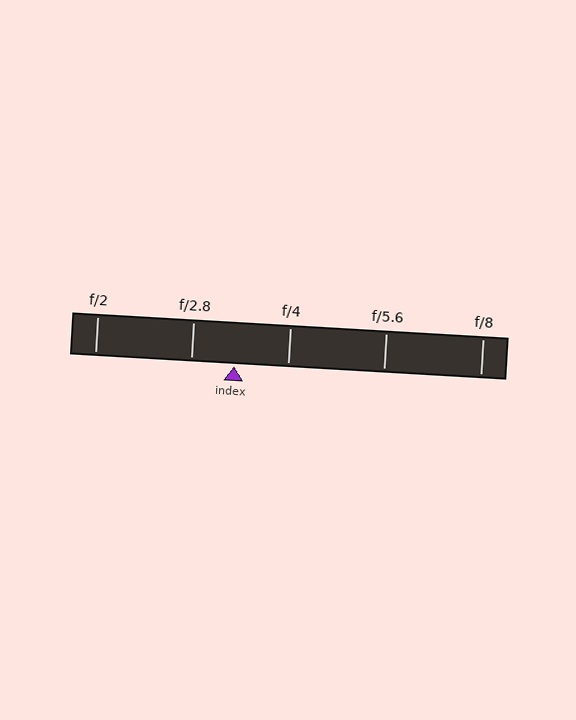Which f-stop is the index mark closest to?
The index mark is closest to f/2.8.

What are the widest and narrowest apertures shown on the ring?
The widest aperture shown is f/2 and the narrowest is f/8.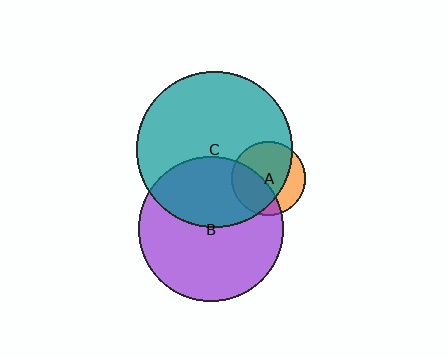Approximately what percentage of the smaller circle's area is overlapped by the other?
Approximately 40%.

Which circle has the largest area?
Circle C (teal).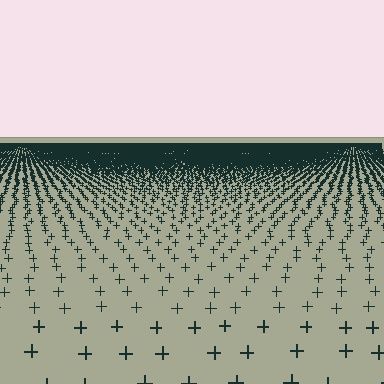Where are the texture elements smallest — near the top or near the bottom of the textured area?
Near the top.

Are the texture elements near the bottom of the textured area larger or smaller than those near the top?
Larger. Near the bottom, elements are closer to the viewer and appear at a bigger on-screen size.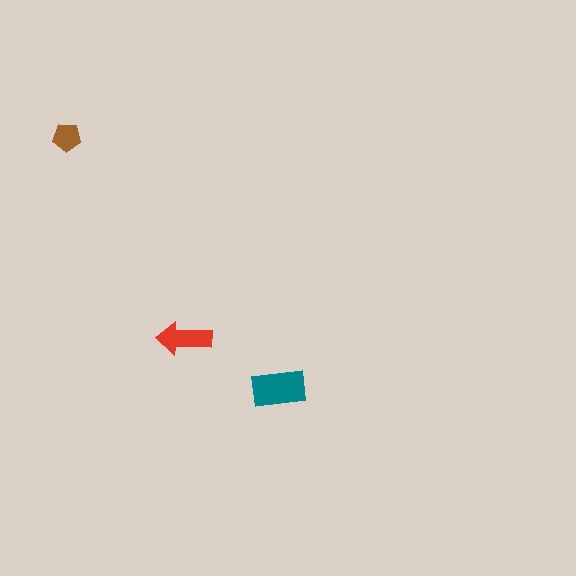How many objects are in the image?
There are 3 objects in the image.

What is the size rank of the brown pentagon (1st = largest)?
3rd.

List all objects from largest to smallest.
The teal rectangle, the red arrow, the brown pentagon.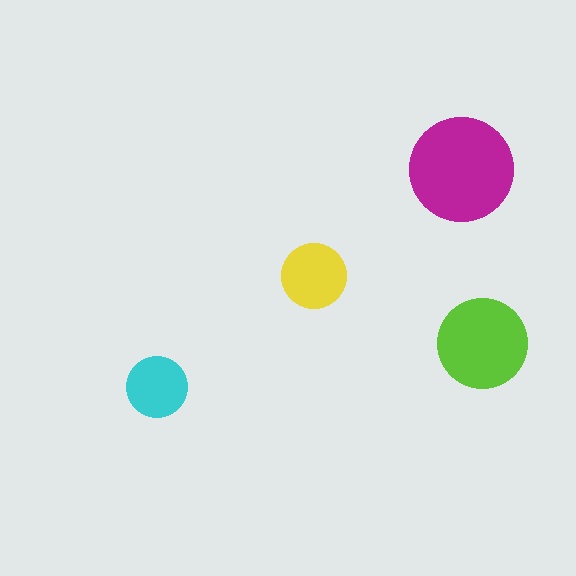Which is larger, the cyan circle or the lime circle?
The lime one.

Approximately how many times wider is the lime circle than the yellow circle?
About 1.5 times wider.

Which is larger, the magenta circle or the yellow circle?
The magenta one.